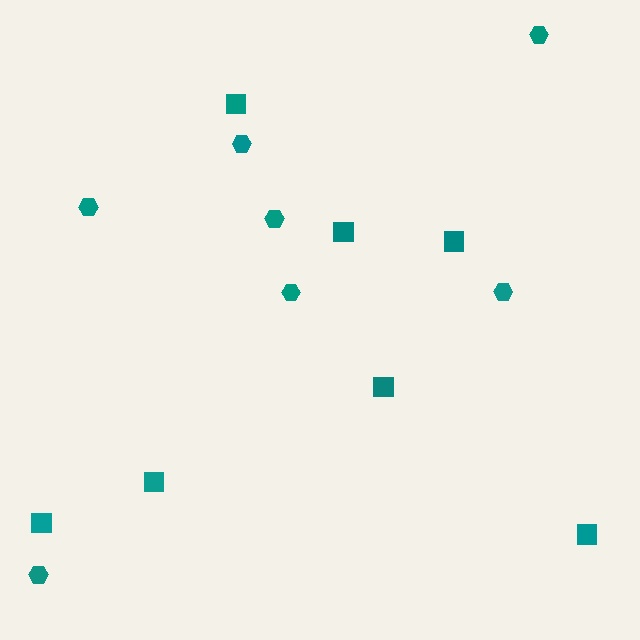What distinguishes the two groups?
There are 2 groups: one group of hexagons (7) and one group of squares (7).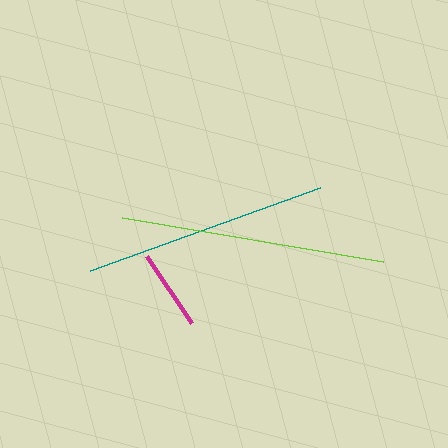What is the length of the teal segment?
The teal segment is approximately 245 pixels long.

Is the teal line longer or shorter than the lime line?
The lime line is longer than the teal line.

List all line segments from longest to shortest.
From longest to shortest: lime, teal, magenta.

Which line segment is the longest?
The lime line is the longest at approximately 264 pixels.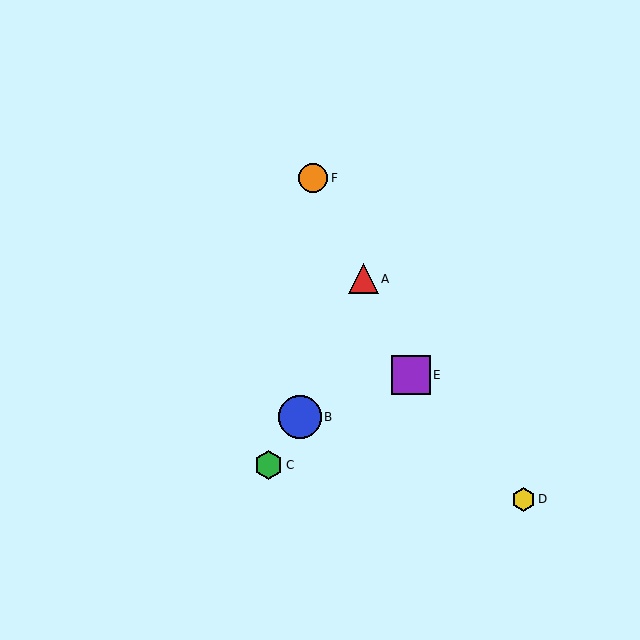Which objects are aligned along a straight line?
Objects A, E, F are aligned along a straight line.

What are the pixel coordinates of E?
Object E is at (411, 375).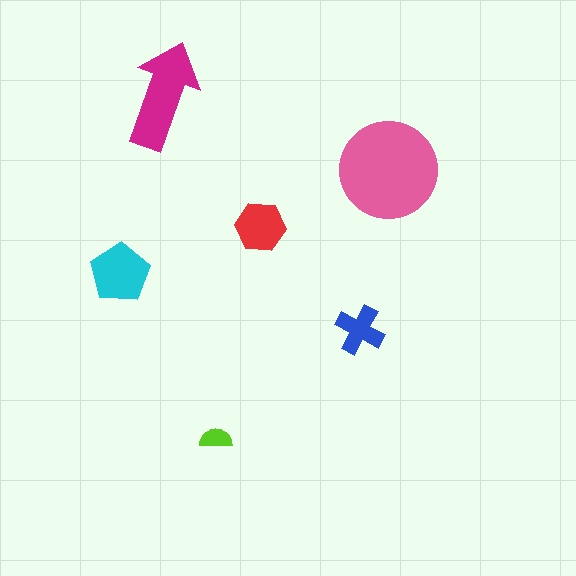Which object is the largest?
The pink circle.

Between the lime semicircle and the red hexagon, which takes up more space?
The red hexagon.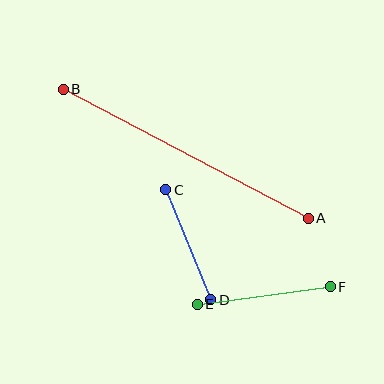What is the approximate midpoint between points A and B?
The midpoint is at approximately (186, 154) pixels.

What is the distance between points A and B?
The distance is approximately 277 pixels.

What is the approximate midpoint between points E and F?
The midpoint is at approximately (264, 295) pixels.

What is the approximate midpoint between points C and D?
The midpoint is at approximately (188, 245) pixels.